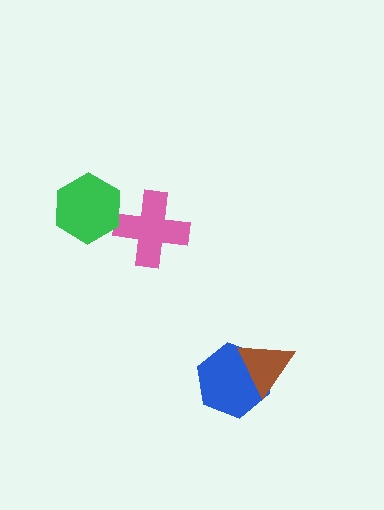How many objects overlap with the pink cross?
0 objects overlap with the pink cross.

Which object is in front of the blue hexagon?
The brown triangle is in front of the blue hexagon.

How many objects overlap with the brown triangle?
1 object overlaps with the brown triangle.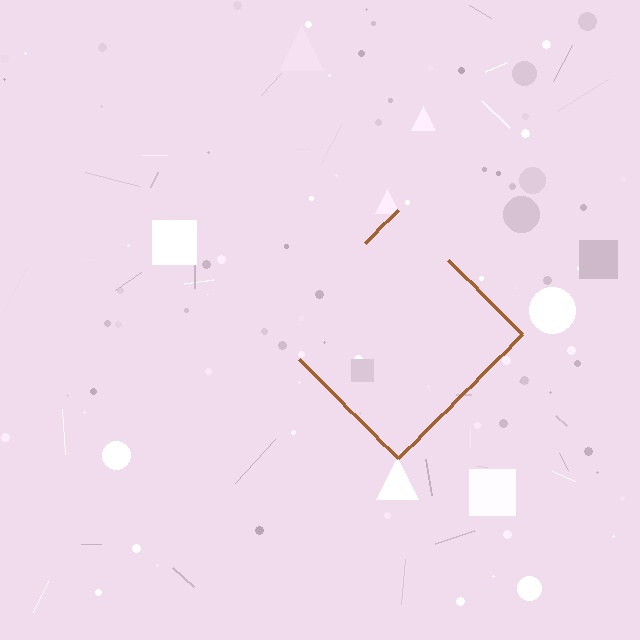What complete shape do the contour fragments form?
The contour fragments form a diamond.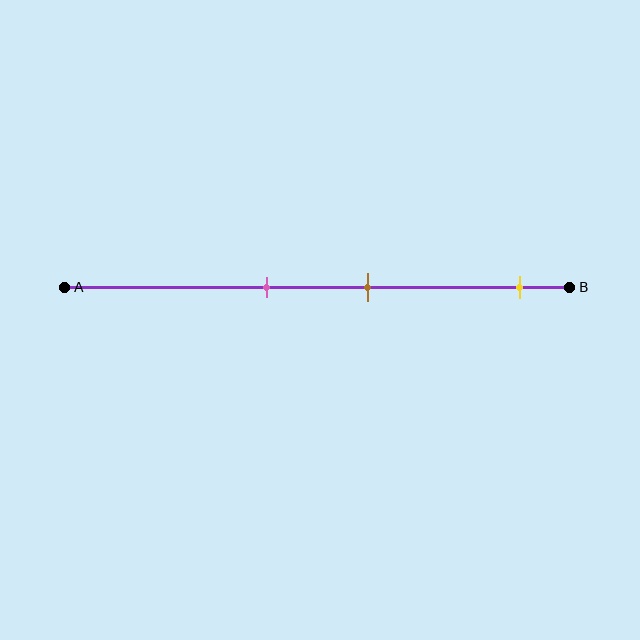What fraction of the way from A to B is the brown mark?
The brown mark is approximately 60% (0.6) of the way from A to B.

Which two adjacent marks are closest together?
The pink and brown marks are the closest adjacent pair.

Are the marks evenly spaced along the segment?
No, the marks are not evenly spaced.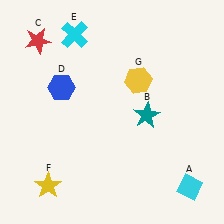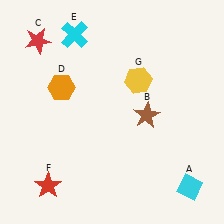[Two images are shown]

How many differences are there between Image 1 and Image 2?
There are 3 differences between the two images.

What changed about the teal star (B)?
In Image 1, B is teal. In Image 2, it changed to brown.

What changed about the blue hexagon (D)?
In Image 1, D is blue. In Image 2, it changed to orange.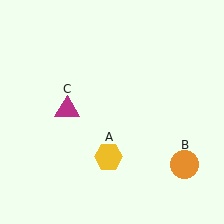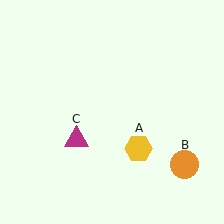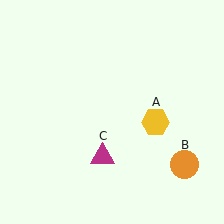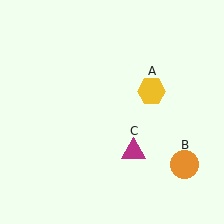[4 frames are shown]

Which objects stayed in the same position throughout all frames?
Orange circle (object B) remained stationary.